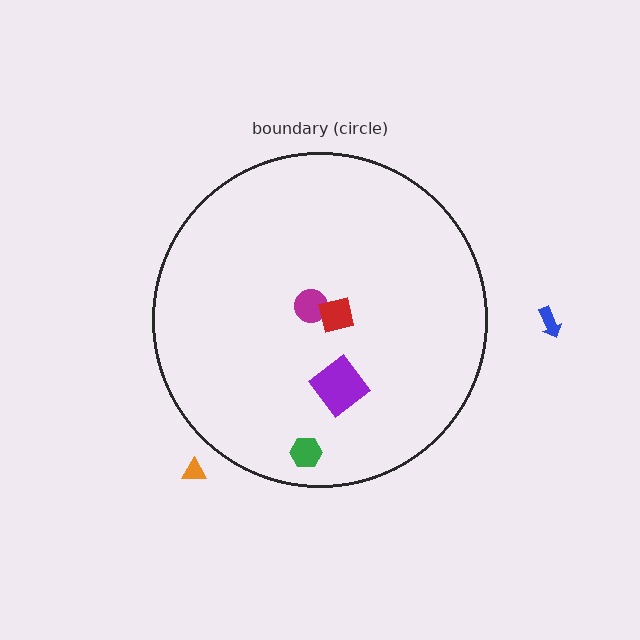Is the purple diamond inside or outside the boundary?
Inside.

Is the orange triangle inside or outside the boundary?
Outside.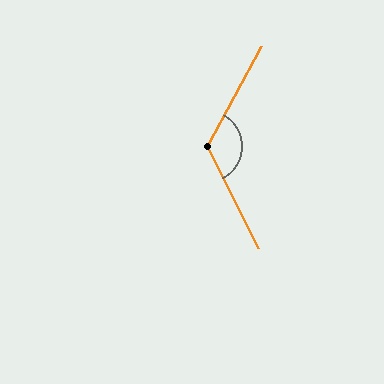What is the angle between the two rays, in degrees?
Approximately 125 degrees.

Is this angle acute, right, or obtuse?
It is obtuse.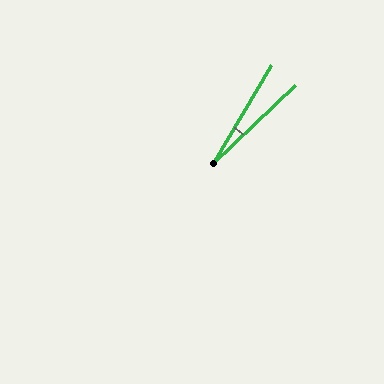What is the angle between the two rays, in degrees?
Approximately 16 degrees.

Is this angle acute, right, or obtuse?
It is acute.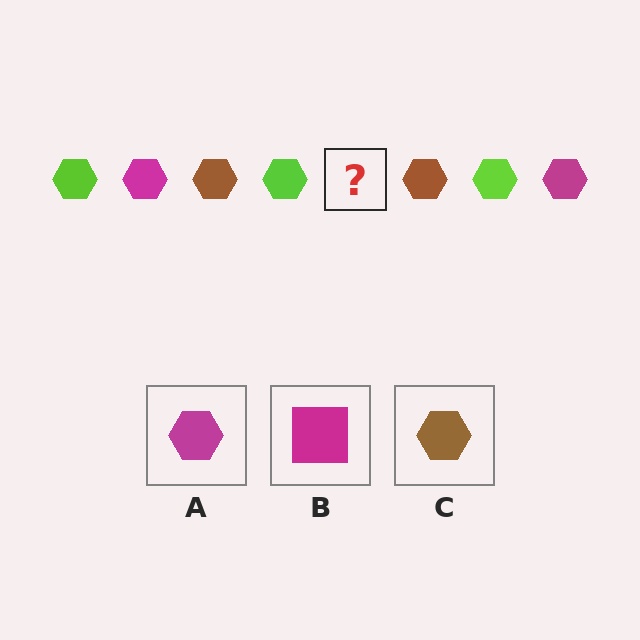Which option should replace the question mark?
Option A.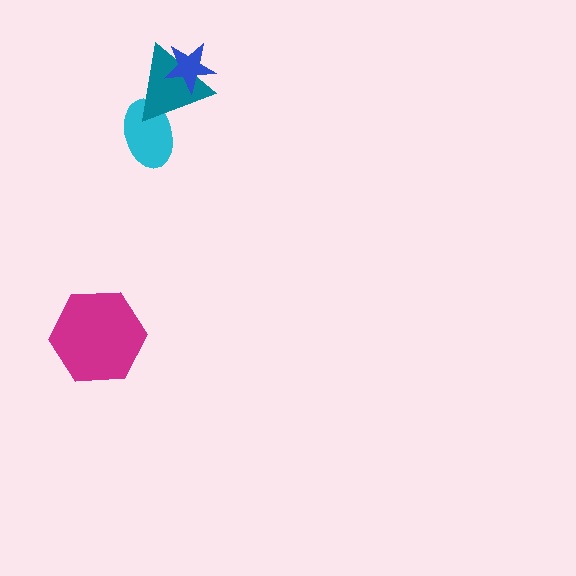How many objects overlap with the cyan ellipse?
1 object overlaps with the cyan ellipse.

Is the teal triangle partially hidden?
Yes, it is partially covered by another shape.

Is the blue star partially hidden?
No, no other shape covers it.